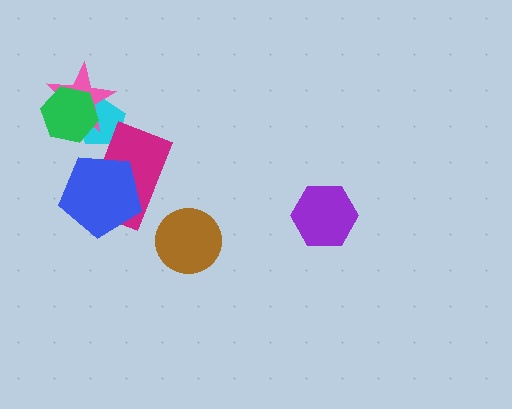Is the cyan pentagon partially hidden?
Yes, it is partially covered by another shape.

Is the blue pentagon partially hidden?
No, no other shape covers it.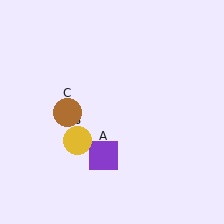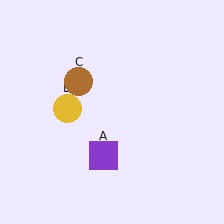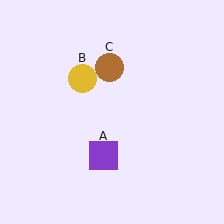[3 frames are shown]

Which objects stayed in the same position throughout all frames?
Purple square (object A) remained stationary.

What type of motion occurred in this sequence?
The yellow circle (object B), brown circle (object C) rotated clockwise around the center of the scene.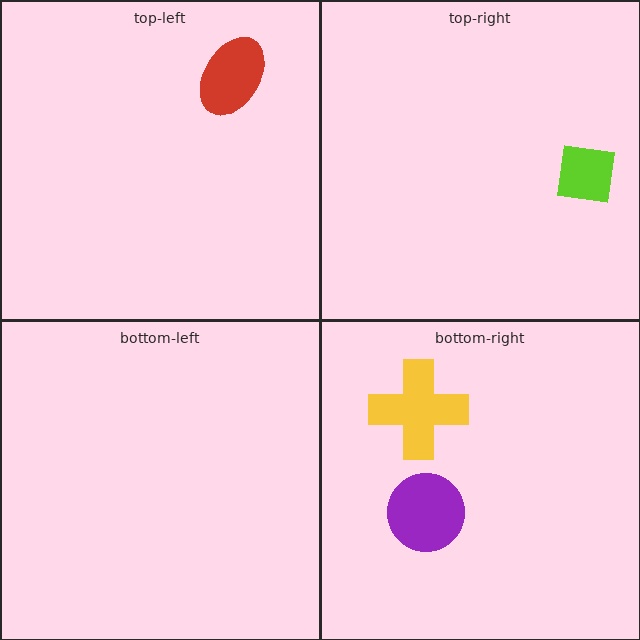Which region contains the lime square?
The top-right region.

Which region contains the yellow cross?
The bottom-right region.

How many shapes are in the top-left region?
1.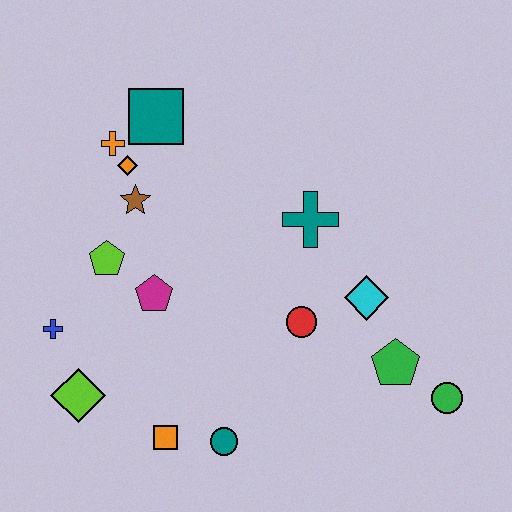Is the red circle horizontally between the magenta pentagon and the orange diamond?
No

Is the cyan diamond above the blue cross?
Yes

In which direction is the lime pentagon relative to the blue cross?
The lime pentagon is above the blue cross.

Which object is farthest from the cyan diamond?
The blue cross is farthest from the cyan diamond.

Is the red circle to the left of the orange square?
No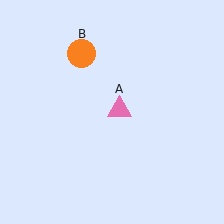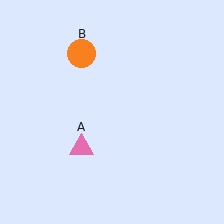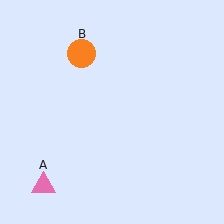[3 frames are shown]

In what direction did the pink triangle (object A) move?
The pink triangle (object A) moved down and to the left.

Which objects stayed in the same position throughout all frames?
Orange circle (object B) remained stationary.